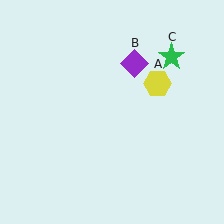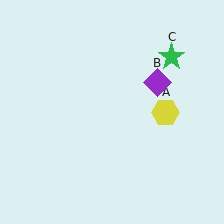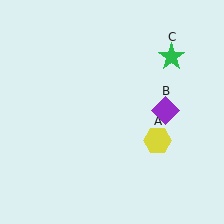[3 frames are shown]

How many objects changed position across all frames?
2 objects changed position: yellow hexagon (object A), purple diamond (object B).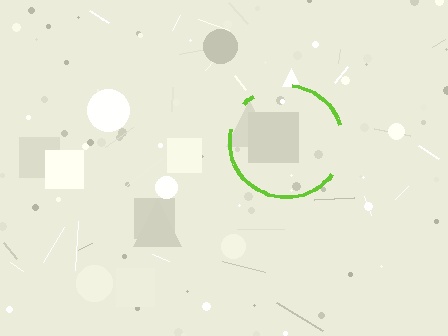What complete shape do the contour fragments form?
The contour fragments form a circle.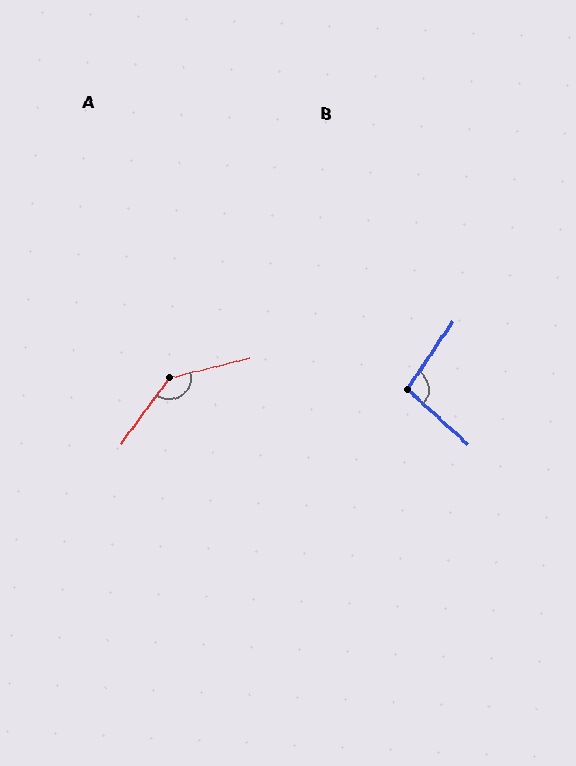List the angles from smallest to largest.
B (98°), A (140°).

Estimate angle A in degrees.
Approximately 140 degrees.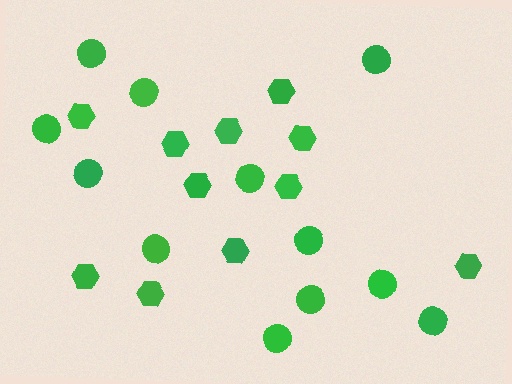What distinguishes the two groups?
There are 2 groups: one group of circles (12) and one group of hexagons (11).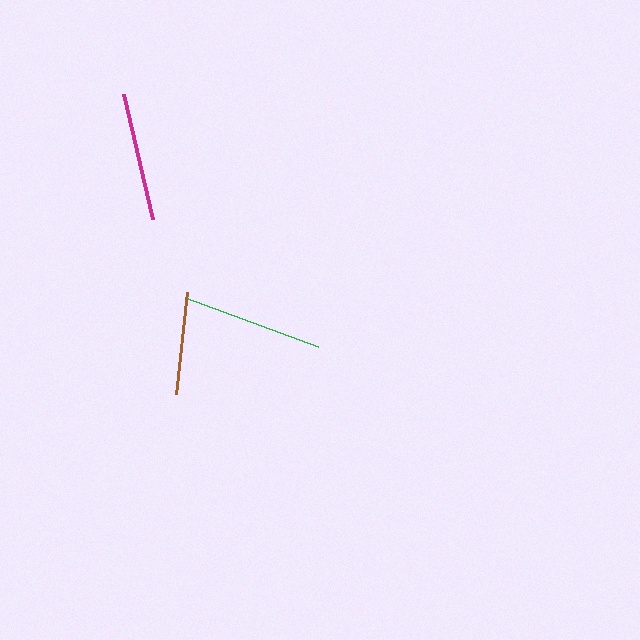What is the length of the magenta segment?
The magenta segment is approximately 128 pixels long.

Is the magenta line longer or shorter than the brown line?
The magenta line is longer than the brown line.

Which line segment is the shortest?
The brown line is the shortest at approximately 103 pixels.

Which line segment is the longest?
The green line is the longest at approximately 141 pixels.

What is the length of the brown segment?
The brown segment is approximately 103 pixels long.